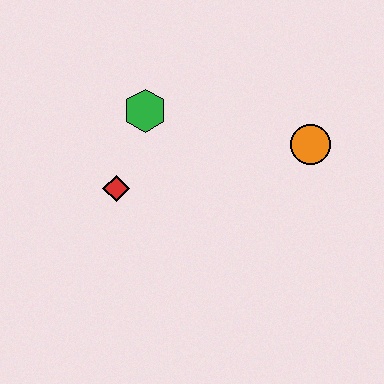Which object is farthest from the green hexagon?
The orange circle is farthest from the green hexagon.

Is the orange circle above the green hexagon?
No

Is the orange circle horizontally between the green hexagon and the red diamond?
No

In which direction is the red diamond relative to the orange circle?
The red diamond is to the left of the orange circle.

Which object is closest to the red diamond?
The green hexagon is closest to the red diamond.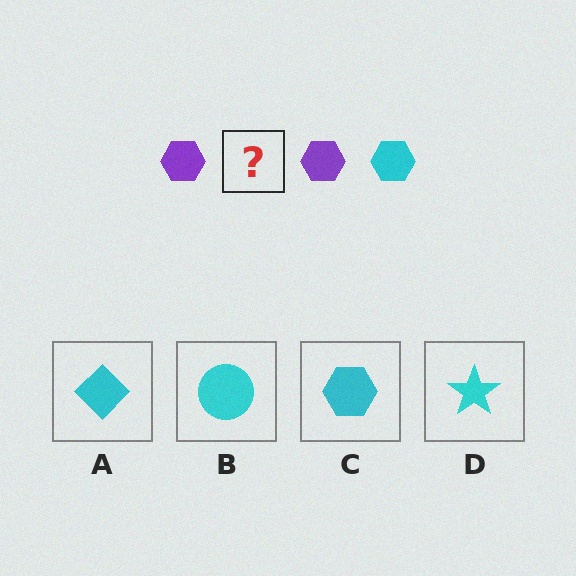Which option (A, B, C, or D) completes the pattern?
C.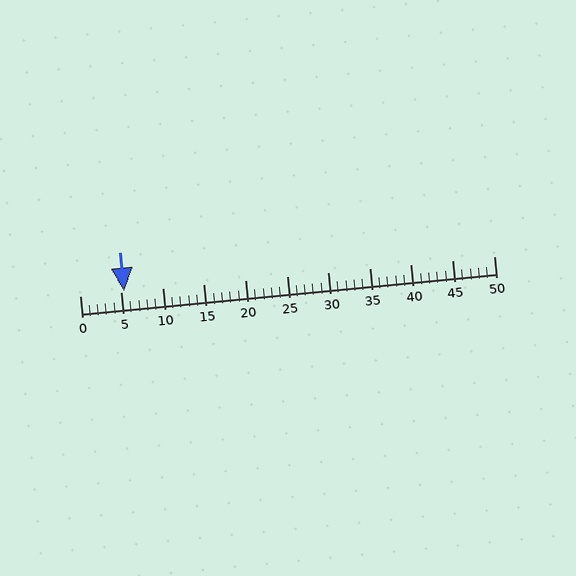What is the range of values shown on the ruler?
The ruler shows values from 0 to 50.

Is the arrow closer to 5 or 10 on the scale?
The arrow is closer to 5.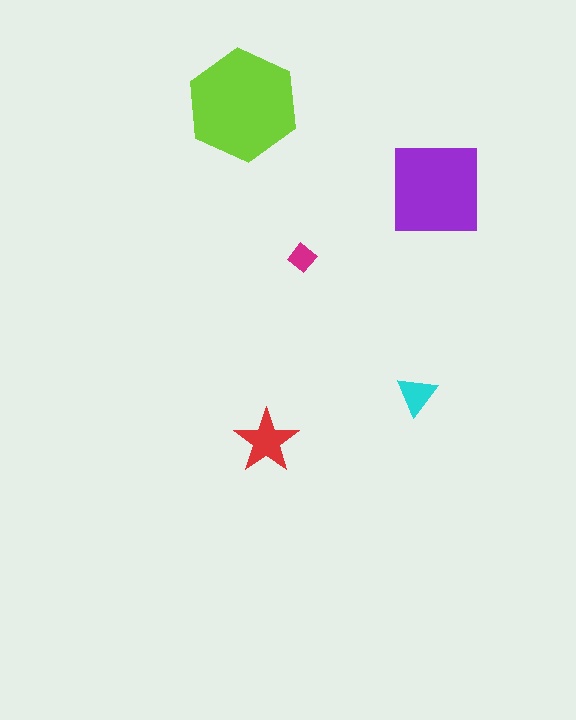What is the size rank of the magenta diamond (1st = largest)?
5th.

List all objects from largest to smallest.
The lime hexagon, the purple square, the red star, the cyan triangle, the magenta diamond.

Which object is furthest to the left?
The lime hexagon is leftmost.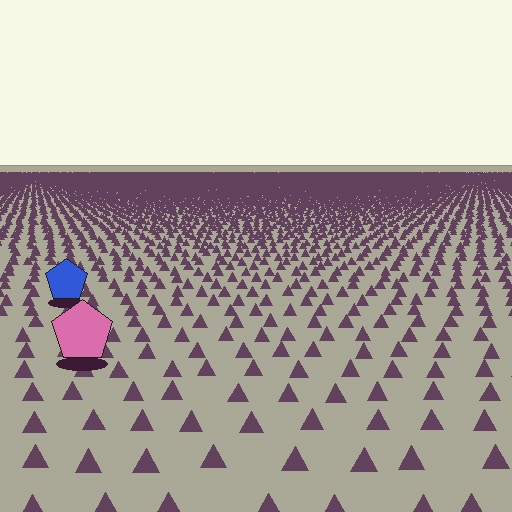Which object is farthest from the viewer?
The blue pentagon is farthest from the viewer. It appears smaller and the ground texture around it is denser.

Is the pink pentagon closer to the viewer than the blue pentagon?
Yes. The pink pentagon is closer — you can tell from the texture gradient: the ground texture is coarser near it.